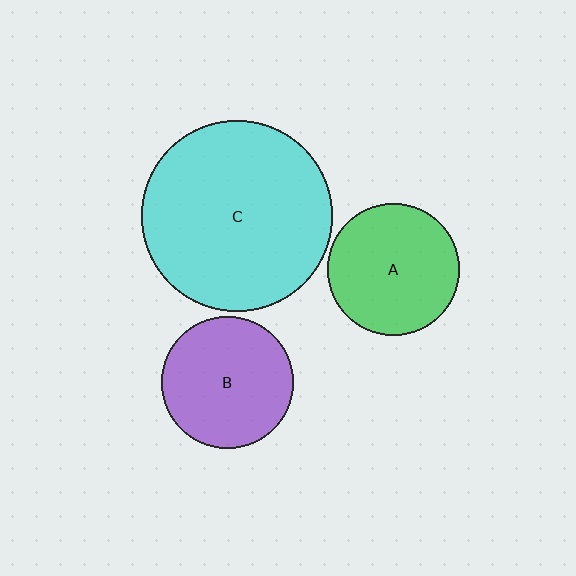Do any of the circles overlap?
No, none of the circles overlap.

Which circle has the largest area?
Circle C (cyan).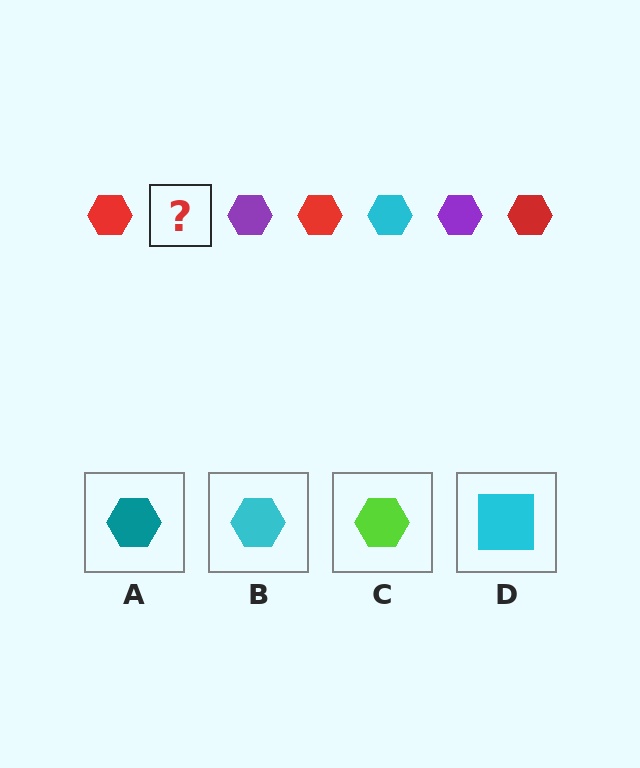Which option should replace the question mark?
Option B.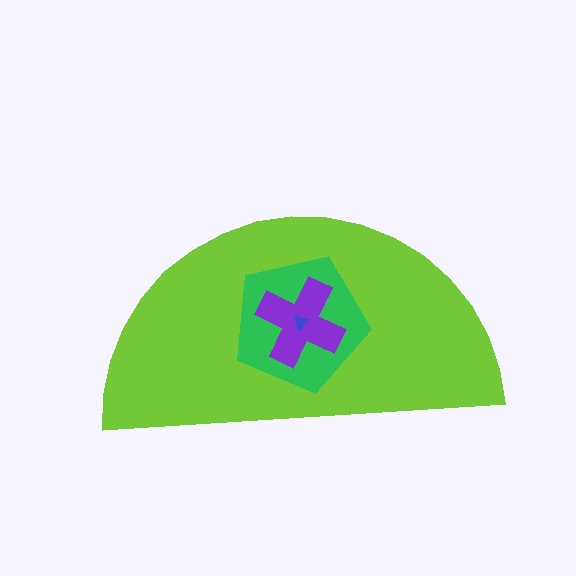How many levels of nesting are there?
4.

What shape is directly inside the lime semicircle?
The green pentagon.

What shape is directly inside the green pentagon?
The purple cross.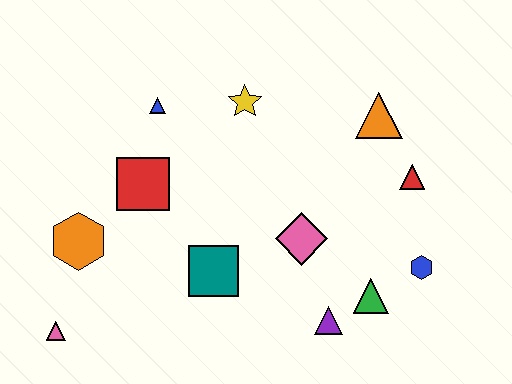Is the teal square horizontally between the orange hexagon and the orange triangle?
Yes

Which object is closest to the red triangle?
The orange triangle is closest to the red triangle.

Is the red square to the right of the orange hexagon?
Yes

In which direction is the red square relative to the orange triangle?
The red square is to the left of the orange triangle.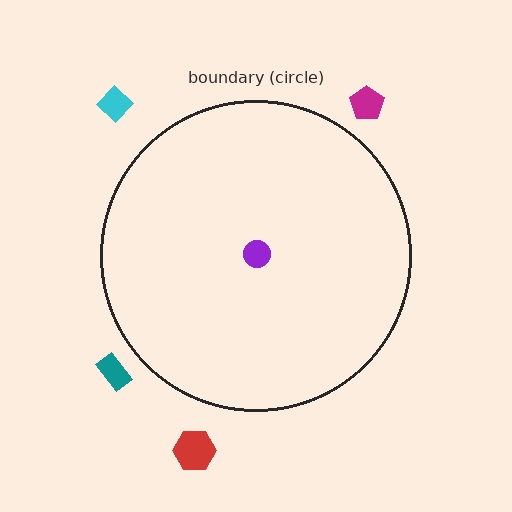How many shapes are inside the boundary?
1 inside, 4 outside.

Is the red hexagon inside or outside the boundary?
Outside.